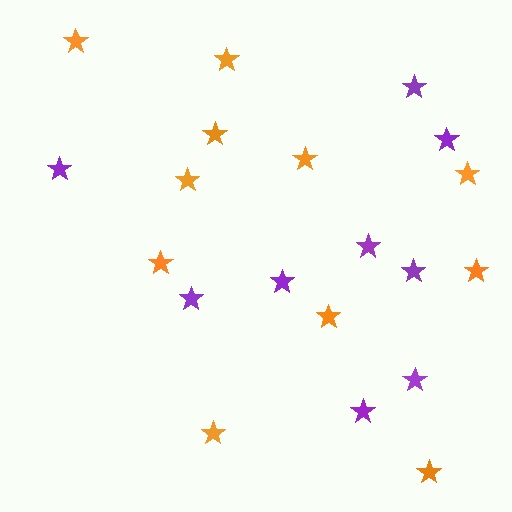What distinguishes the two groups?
There are 2 groups: one group of purple stars (9) and one group of orange stars (11).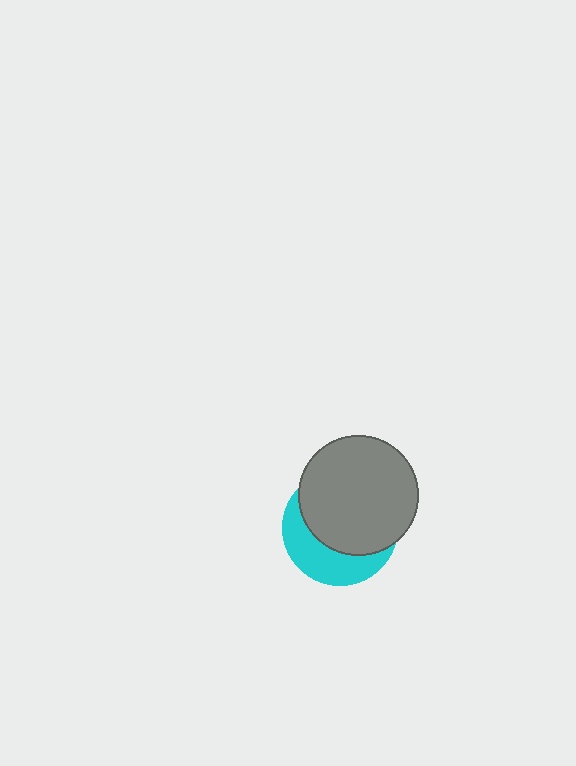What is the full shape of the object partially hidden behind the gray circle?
The partially hidden object is a cyan circle.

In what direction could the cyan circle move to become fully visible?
The cyan circle could move toward the lower-left. That would shift it out from behind the gray circle entirely.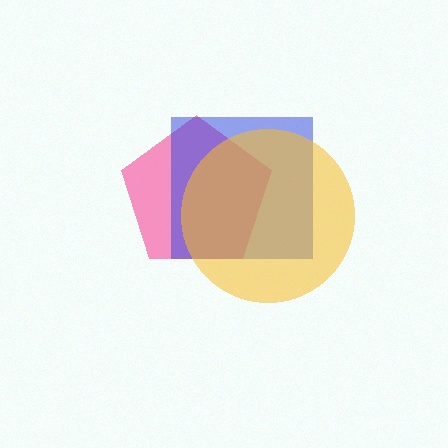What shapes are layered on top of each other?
The layered shapes are: a pink pentagon, a blue square, a yellow circle.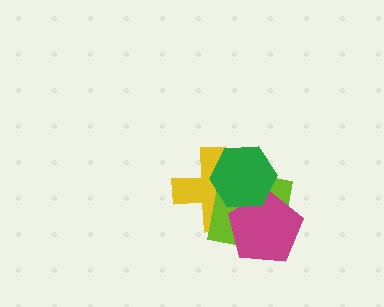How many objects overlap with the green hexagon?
3 objects overlap with the green hexagon.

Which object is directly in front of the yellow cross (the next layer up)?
The lime square is directly in front of the yellow cross.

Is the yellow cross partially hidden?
Yes, it is partially covered by another shape.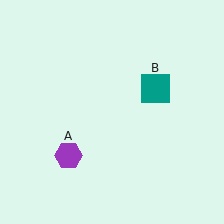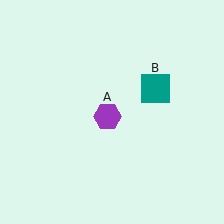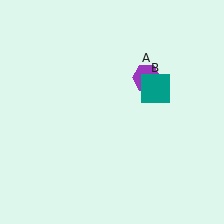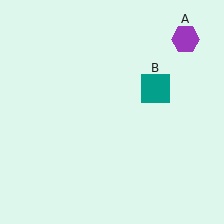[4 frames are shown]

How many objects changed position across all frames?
1 object changed position: purple hexagon (object A).